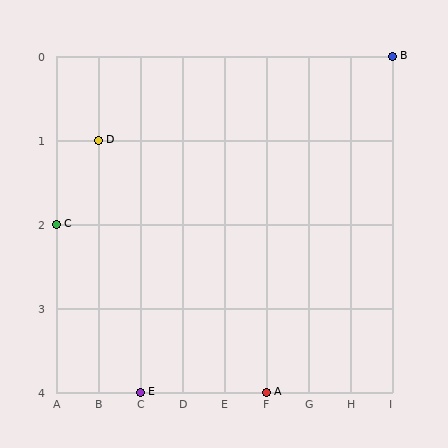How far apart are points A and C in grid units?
Points A and C are 5 columns and 2 rows apart (about 5.4 grid units diagonally).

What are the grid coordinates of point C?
Point C is at grid coordinates (A, 2).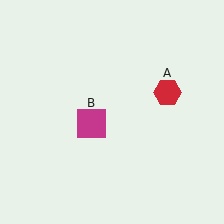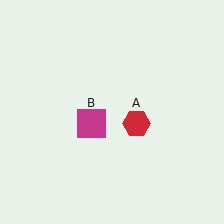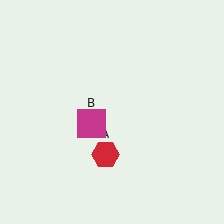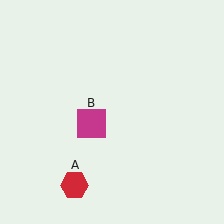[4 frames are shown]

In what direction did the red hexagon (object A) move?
The red hexagon (object A) moved down and to the left.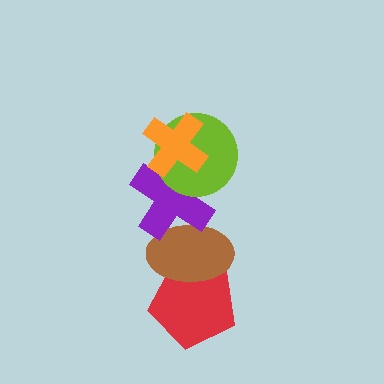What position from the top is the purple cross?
The purple cross is 3rd from the top.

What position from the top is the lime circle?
The lime circle is 2nd from the top.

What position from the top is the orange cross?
The orange cross is 1st from the top.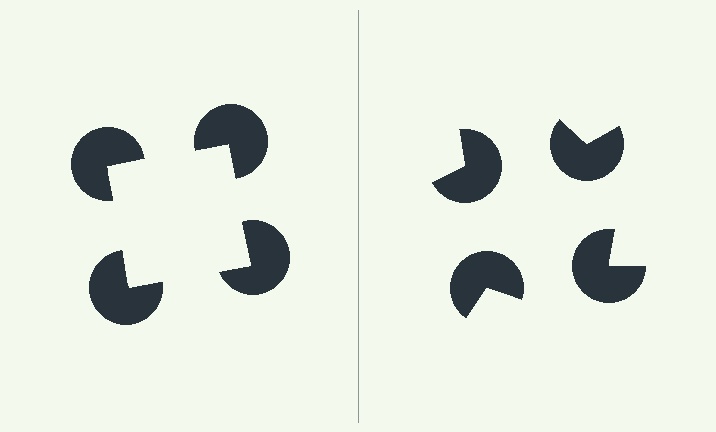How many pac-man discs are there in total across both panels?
8 — 4 on each side.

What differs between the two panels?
The pac-man discs are positioned identically on both sides; only the wedge orientations differ. On the left they align to a square; on the right they are misaligned.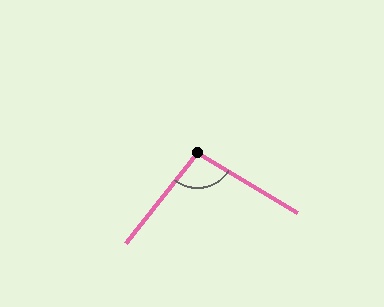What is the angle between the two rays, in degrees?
Approximately 97 degrees.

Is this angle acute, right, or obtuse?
It is obtuse.